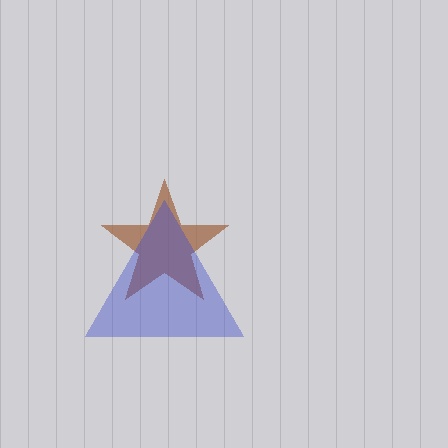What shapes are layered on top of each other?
The layered shapes are: a brown star, a blue triangle.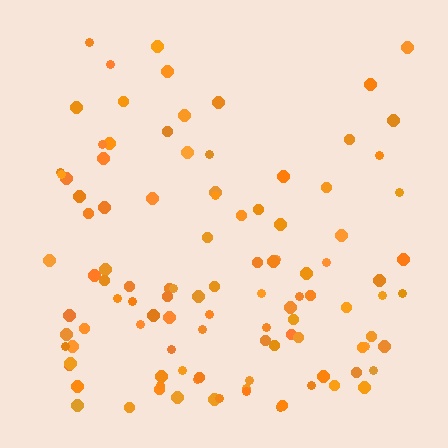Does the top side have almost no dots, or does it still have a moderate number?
Still a moderate number, just noticeably fewer than the bottom.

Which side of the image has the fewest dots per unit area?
The top.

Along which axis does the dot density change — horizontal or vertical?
Vertical.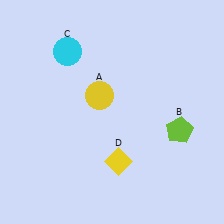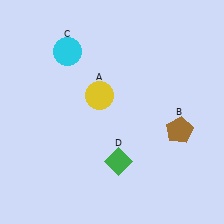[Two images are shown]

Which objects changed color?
B changed from lime to brown. D changed from yellow to green.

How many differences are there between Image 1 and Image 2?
There are 2 differences between the two images.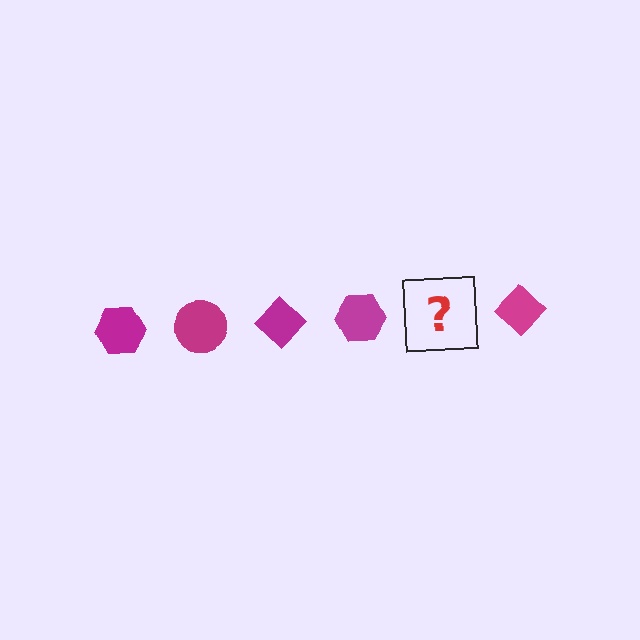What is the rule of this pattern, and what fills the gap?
The rule is that the pattern cycles through hexagon, circle, diamond shapes in magenta. The gap should be filled with a magenta circle.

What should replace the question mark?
The question mark should be replaced with a magenta circle.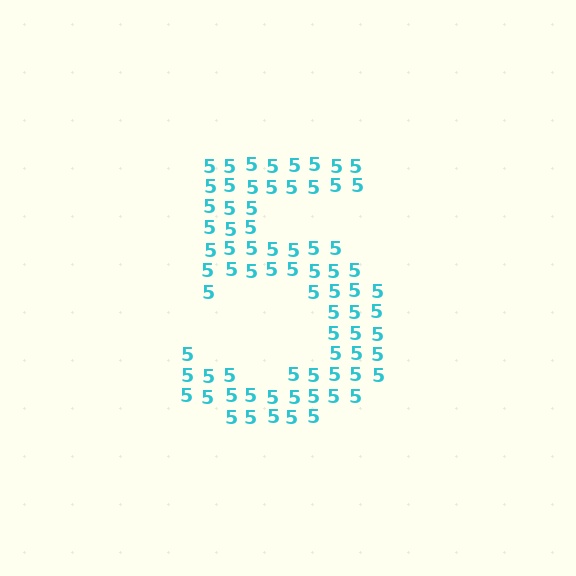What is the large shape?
The large shape is the digit 5.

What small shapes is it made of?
It is made of small digit 5's.